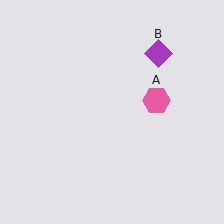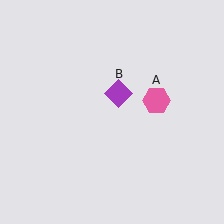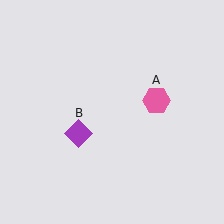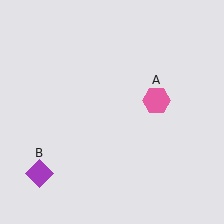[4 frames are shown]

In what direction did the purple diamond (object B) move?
The purple diamond (object B) moved down and to the left.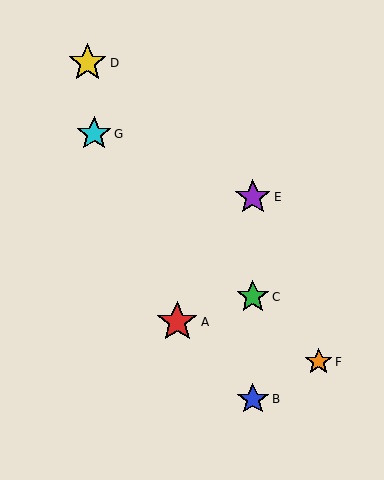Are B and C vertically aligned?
Yes, both are at x≈253.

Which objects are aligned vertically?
Objects B, C, E are aligned vertically.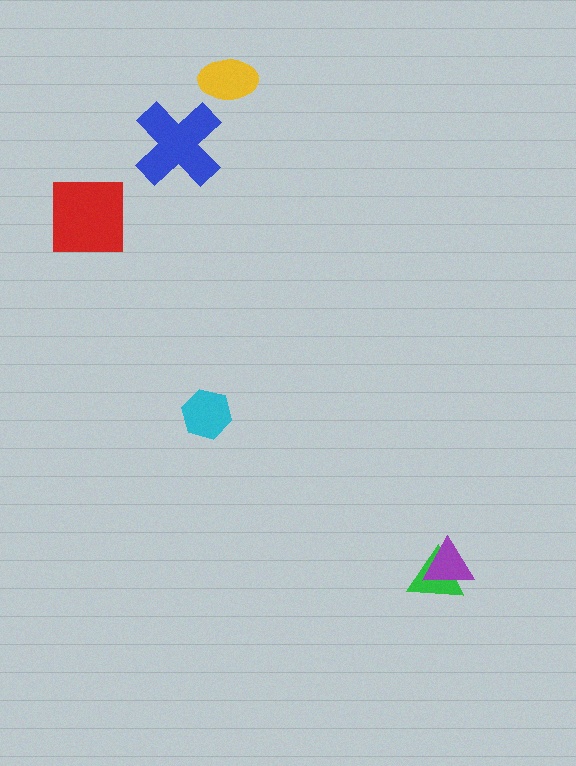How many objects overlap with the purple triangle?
1 object overlaps with the purple triangle.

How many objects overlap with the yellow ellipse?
0 objects overlap with the yellow ellipse.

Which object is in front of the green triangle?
The purple triangle is in front of the green triangle.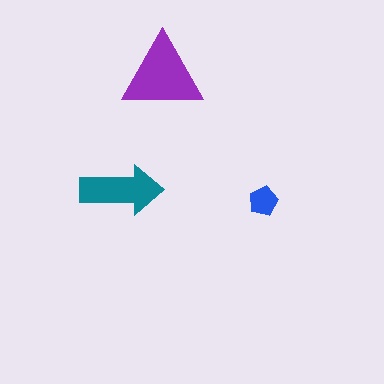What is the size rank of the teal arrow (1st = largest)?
2nd.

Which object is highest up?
The purple triangle is topmost.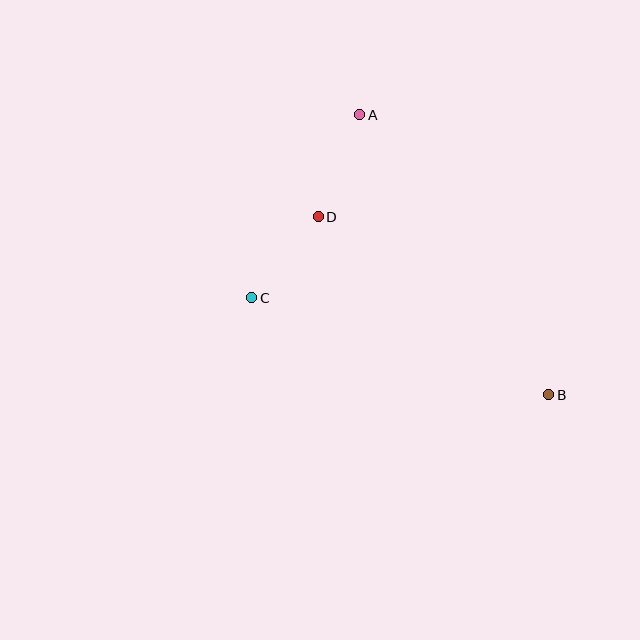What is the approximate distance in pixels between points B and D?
The distance between B and D is approximately 291 pixels.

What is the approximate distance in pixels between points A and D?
The distance between A and D is approximately 110 pixels.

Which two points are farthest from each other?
Points A and B are farthest from each other.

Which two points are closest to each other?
Points C and D are closest to each other.